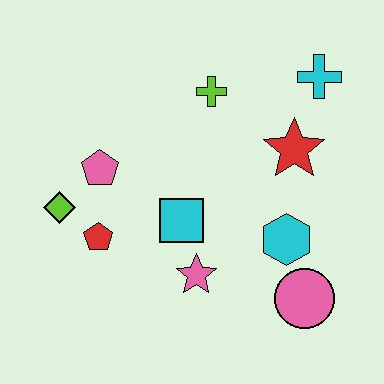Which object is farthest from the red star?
The lime diamond is farthest from the red star.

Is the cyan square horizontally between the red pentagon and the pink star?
Yes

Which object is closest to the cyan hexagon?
The pink circle is closest to the cyan hexagon.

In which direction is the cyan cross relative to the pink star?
The cyan cross is above the pink star.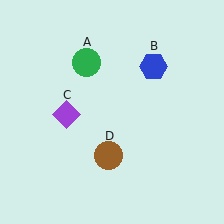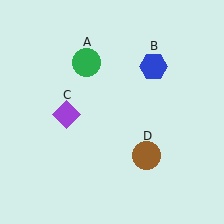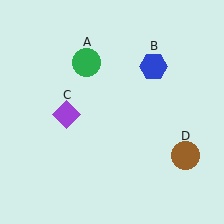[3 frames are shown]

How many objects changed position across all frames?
1 object changed position: brown circle (object D).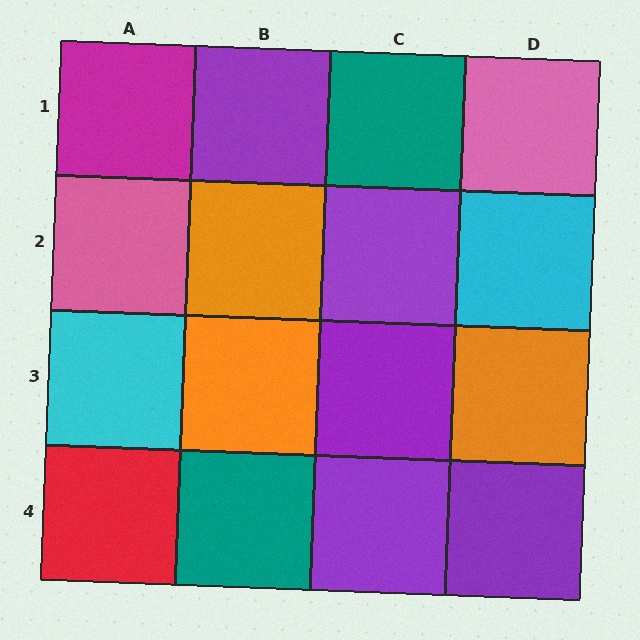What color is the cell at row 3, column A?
Cyan.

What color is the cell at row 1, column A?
Magenta.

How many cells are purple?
5 cells are purple.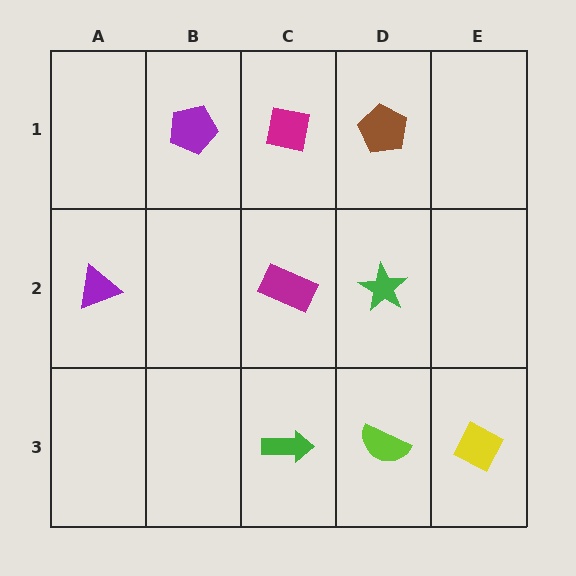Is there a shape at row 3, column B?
No, that cell is empty.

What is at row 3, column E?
A yellow diamond.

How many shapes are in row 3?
3 shapes.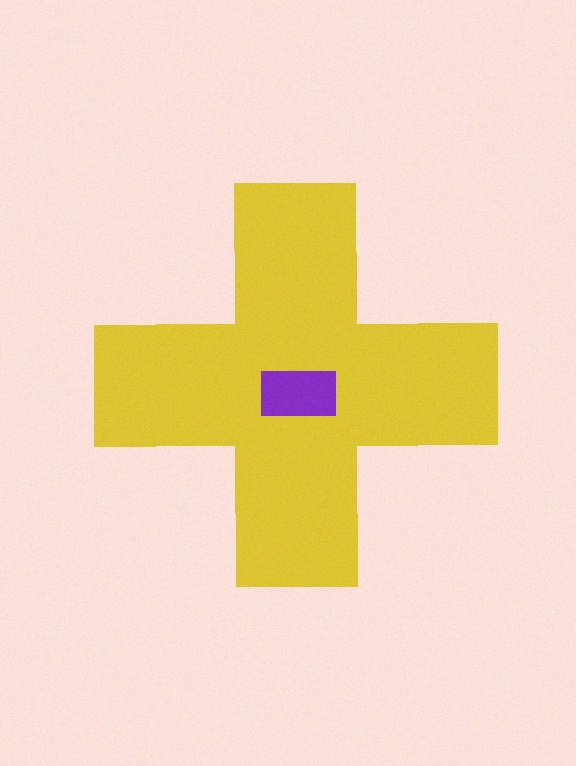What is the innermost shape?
The purple rectangle.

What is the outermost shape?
The yellow cross.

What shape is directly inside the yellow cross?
The purple rectangle.